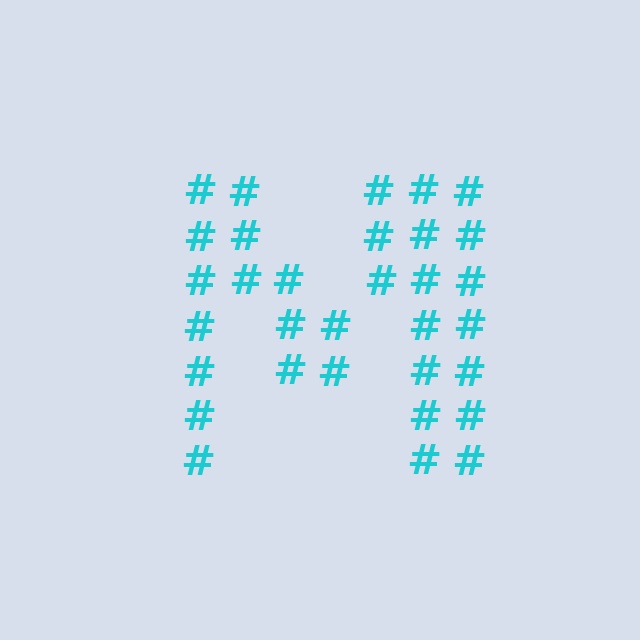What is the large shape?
The large shape is the letter M.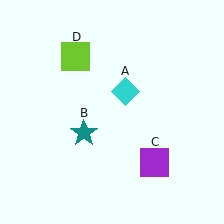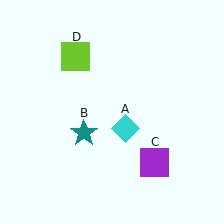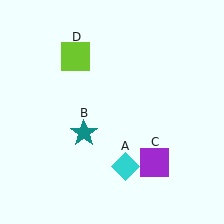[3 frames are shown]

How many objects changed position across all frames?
1 object changed position: cyan diamond (object A).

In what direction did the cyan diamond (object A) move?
The cyan diamond (object A) moved down.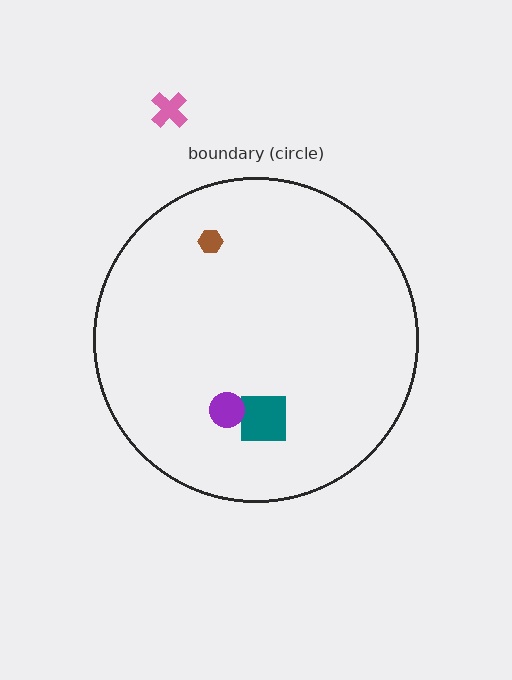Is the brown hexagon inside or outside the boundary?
Inside.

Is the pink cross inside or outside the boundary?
Outside.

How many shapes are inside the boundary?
3 inside, 1 outside.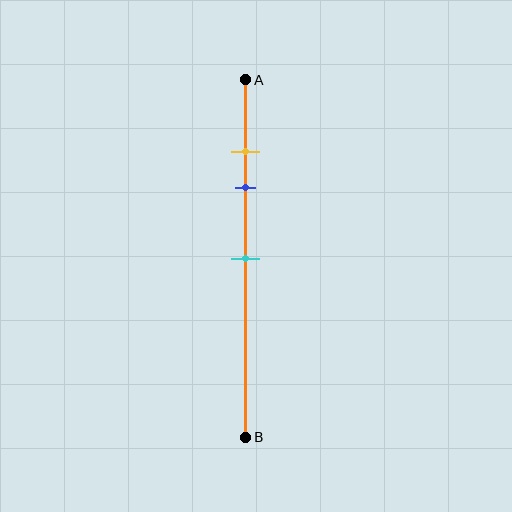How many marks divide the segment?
There are 3 marks dividing the segment.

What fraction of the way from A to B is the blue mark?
The blue mark is approximately 30% (0.3) of the way from A to B.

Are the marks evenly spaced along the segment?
No, the marks are not evenly spaced.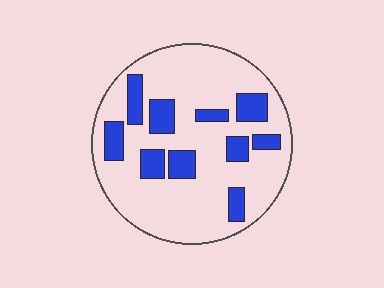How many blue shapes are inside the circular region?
10.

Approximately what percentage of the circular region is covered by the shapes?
Approximately 20%.